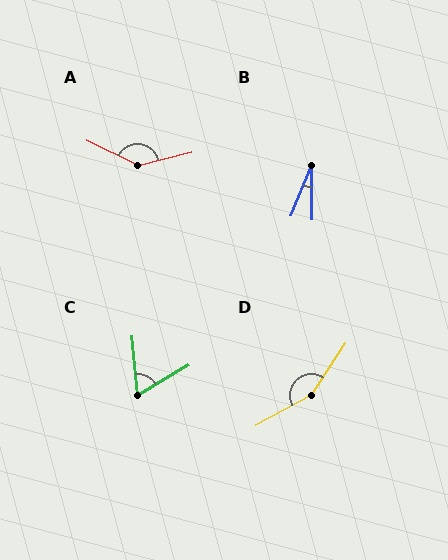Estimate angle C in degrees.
Approximately 64 degrees.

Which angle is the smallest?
B, at approximately 23 degrees.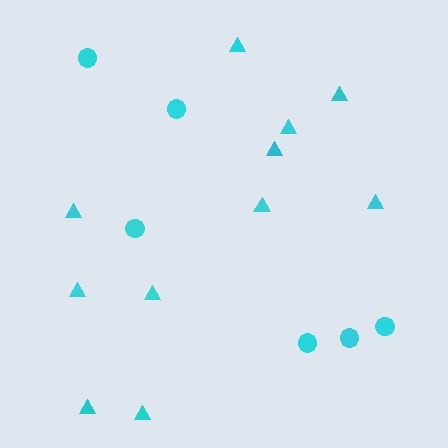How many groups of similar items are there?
There are 2 groups: one group of triangles (11) and one group of circles (6).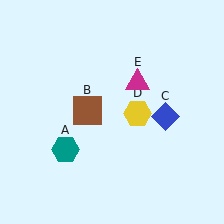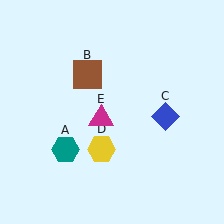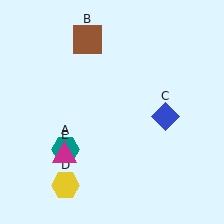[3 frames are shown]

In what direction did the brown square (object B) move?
The brown square (object B) moved up.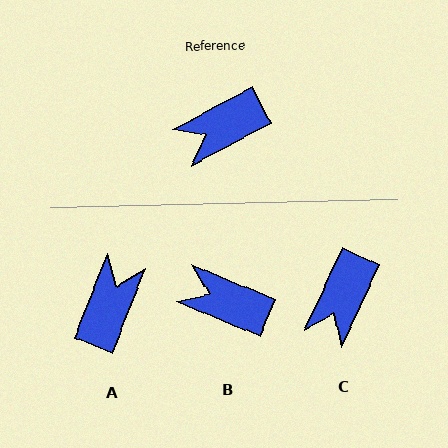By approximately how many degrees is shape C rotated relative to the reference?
Approximately 37 degrees counter-clockwise.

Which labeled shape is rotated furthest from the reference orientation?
A, about 140 degrees away.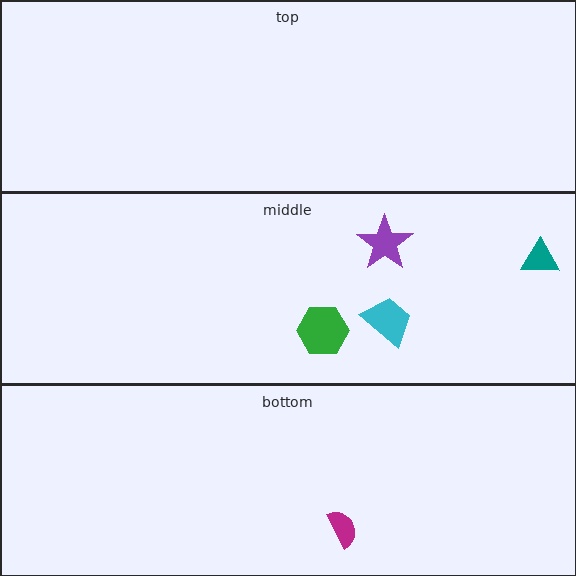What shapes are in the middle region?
The purple star, the green hexagon, the cyan trapezoid, the teal triangle.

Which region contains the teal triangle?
The middle region.